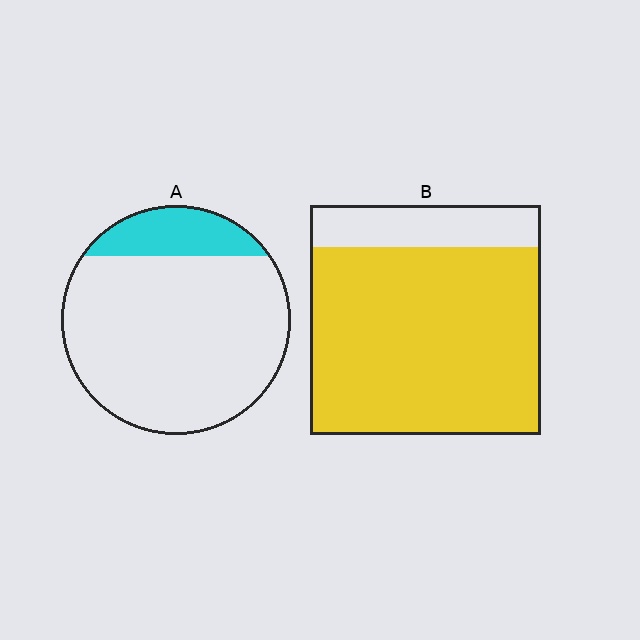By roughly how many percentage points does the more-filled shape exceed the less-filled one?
By roughly 65 percentage points (B over A).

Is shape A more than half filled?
No.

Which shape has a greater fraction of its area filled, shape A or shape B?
Shape B.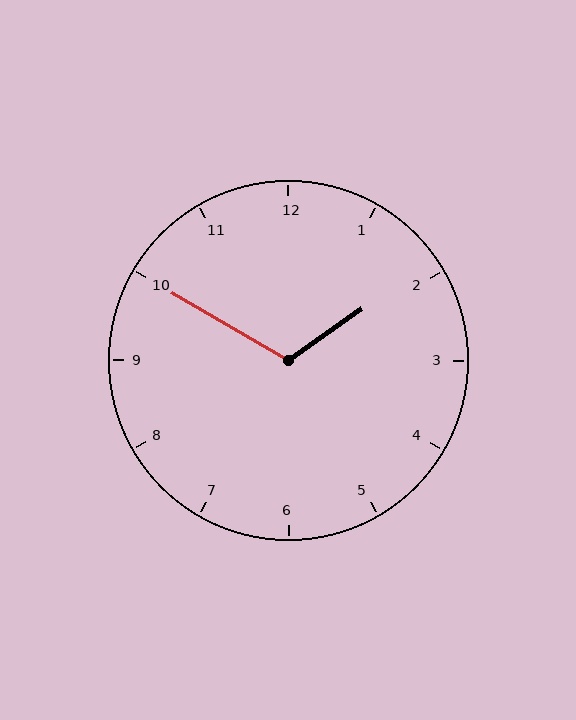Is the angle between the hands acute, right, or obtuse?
It is obtuse.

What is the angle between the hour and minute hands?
Approximately 115 degrees.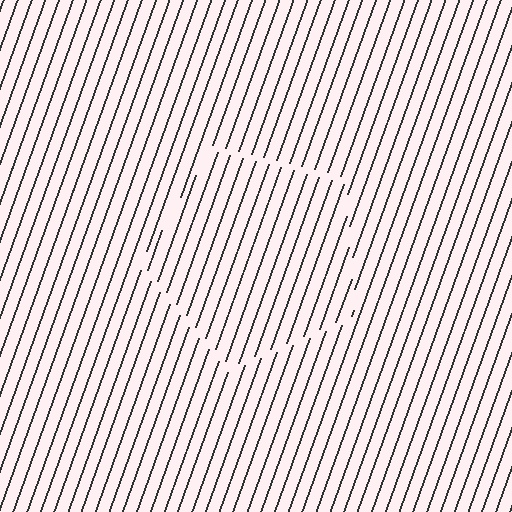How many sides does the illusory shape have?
5 sides — the line-ends trace a pentagon.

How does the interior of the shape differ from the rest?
The interior of the shape contains the same grating, shifted by half a period — the contour is defined by the phase discontinuity where line-ends from the inner and outer gratings abut.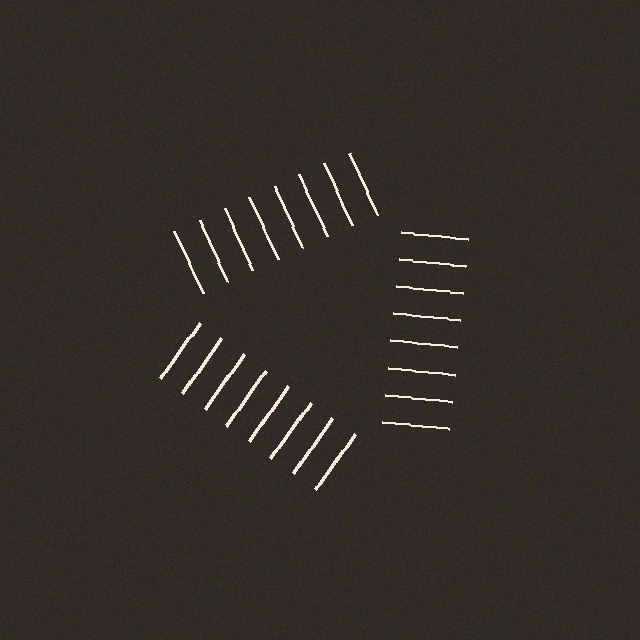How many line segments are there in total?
24 — 8 along each of the 3 edges.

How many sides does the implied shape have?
3 sides — the line-ends trace a triangle.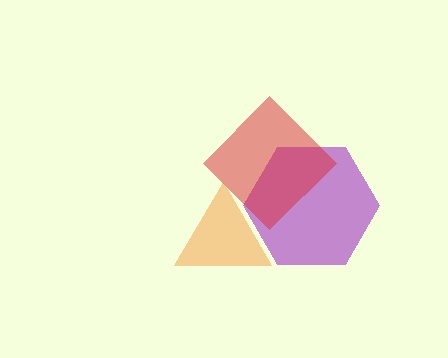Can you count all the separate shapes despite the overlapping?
Yes, there are 3 separate shapes.